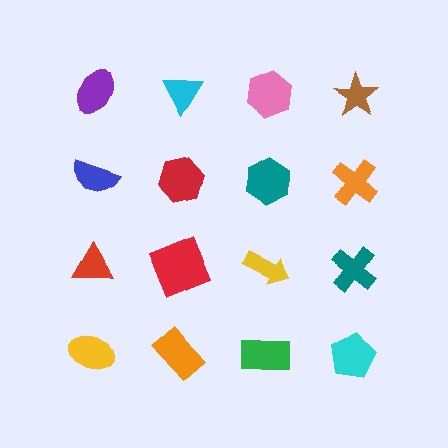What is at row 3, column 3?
A yellow arrow.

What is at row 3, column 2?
A red square.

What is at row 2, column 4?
An orange cross.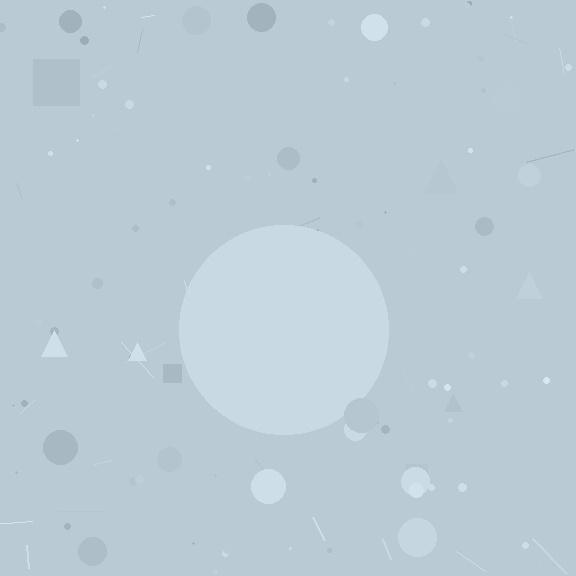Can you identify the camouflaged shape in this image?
The camouflaged shape is a circle.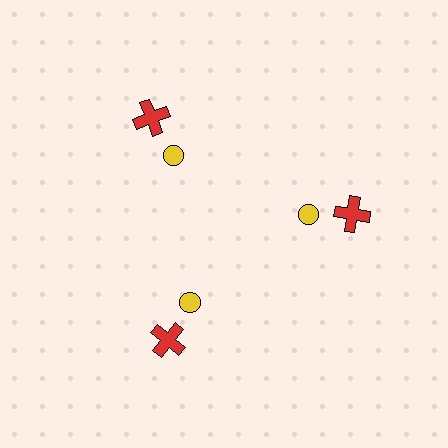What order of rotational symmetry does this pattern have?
This pattern has 3-fold rotational symmetry.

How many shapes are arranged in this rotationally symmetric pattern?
There are 6 shapes, arranged in 3 groups of 2.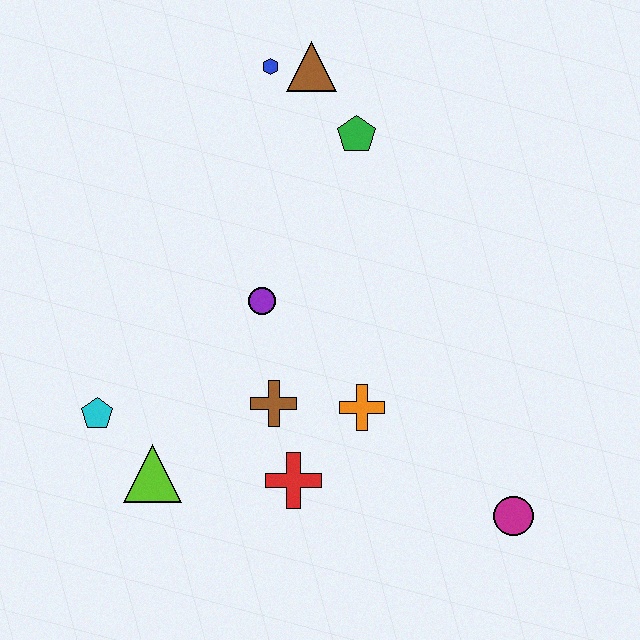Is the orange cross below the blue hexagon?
Yes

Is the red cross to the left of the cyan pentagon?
No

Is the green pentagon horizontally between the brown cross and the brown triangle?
No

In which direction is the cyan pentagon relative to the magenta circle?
The cyan pentagon is to the left of the magenta circle.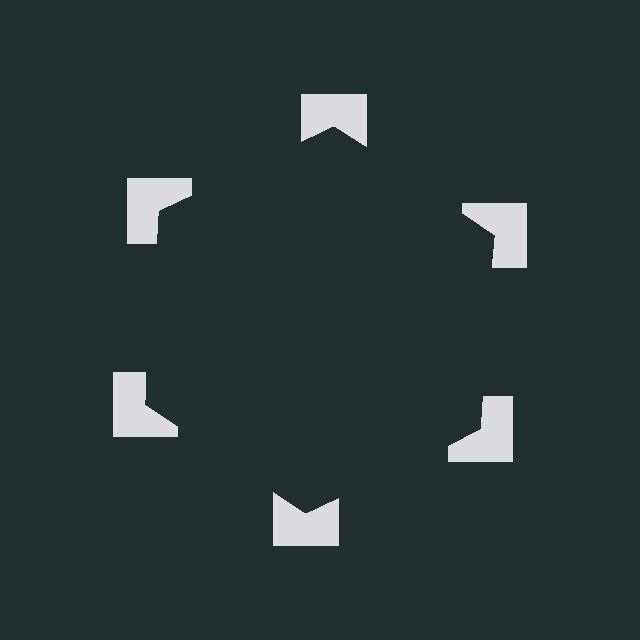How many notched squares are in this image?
There are 6 — one at each vertex of the illusory hexagon.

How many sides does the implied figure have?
6 sides.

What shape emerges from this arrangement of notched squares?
An illusory hexagon — its edges are inferred from the aligned wedge cuts in the notched squares, not physically drawn.